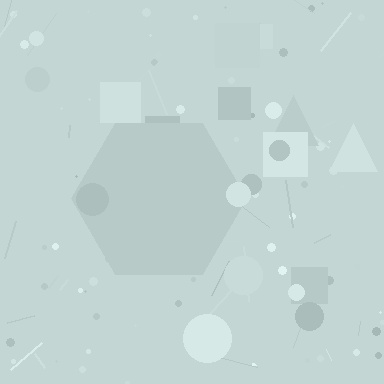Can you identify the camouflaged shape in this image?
The camouflaged shape is a hexagon.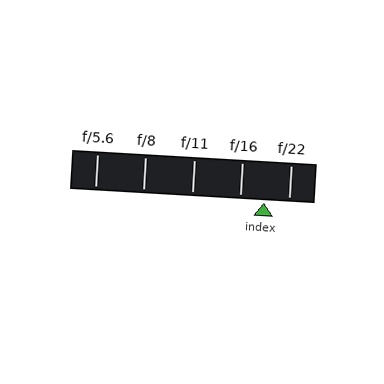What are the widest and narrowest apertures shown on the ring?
The widest aperture shown is f/5.6 and the narrowest is f/22.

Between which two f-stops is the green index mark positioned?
The index mark is between f/16 and f/22.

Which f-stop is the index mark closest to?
The index mark is closest to f/22.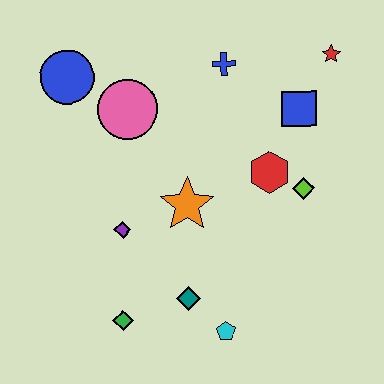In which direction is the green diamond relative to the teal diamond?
The green diamond is to the left of the teal diamond.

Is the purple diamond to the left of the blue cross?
Yes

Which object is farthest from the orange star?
The red star is farthest from the orange star.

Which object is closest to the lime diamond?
The red hexagon is closest to the lime diamond.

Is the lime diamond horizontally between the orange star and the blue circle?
No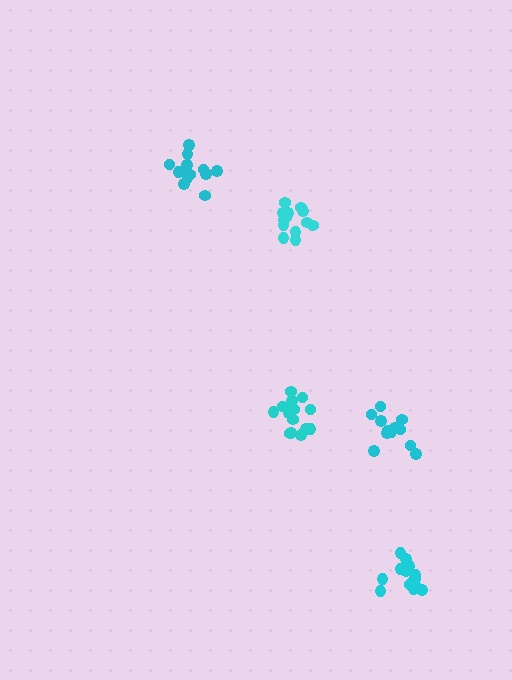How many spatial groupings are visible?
There are 5 spatial groupings.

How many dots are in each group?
Group 1: 14 dots, Group 2: 13 dots, Group 3: 16 dots, Group 4: 16 dots, Group 5: 12 dots (71 total).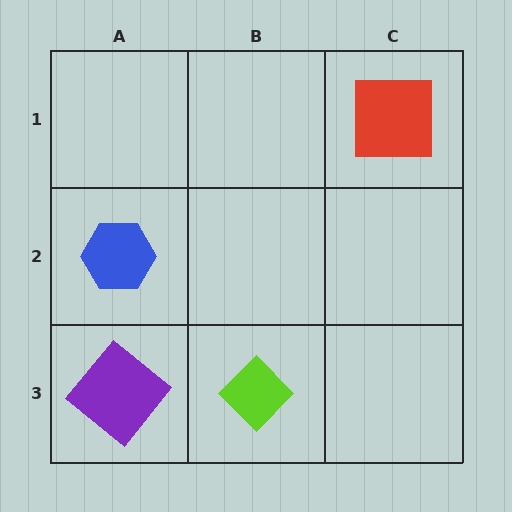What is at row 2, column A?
A blue hexagon.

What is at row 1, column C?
A red square.